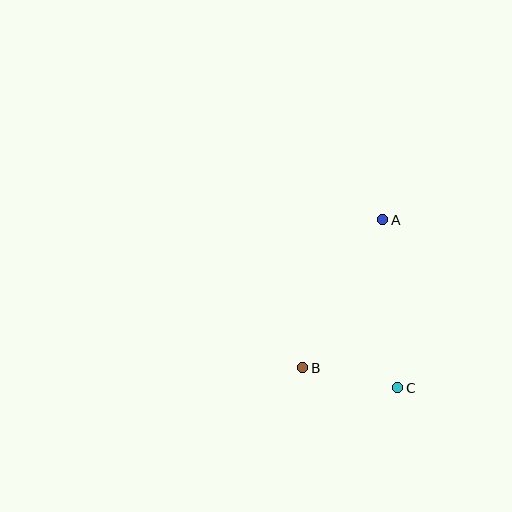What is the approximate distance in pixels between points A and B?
The distance between A and B is approximately 169 pixels.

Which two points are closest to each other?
Points B and C are closest to each other.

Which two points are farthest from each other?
Points A and C are farthest from each other.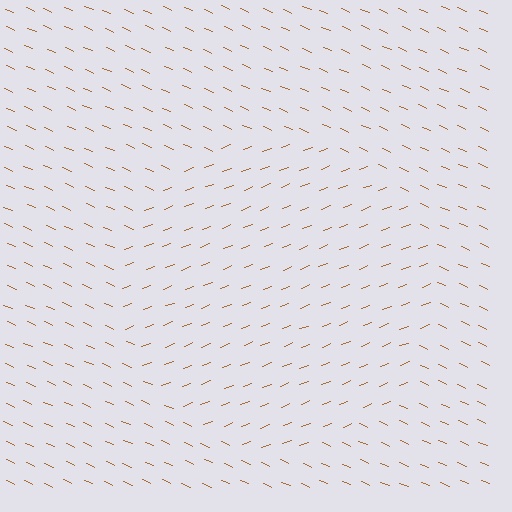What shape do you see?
I see a circle.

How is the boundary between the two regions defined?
The boundary is defined purely by a change in line orientation (approximately 45 degrees difference). All lines are the same color and thickness.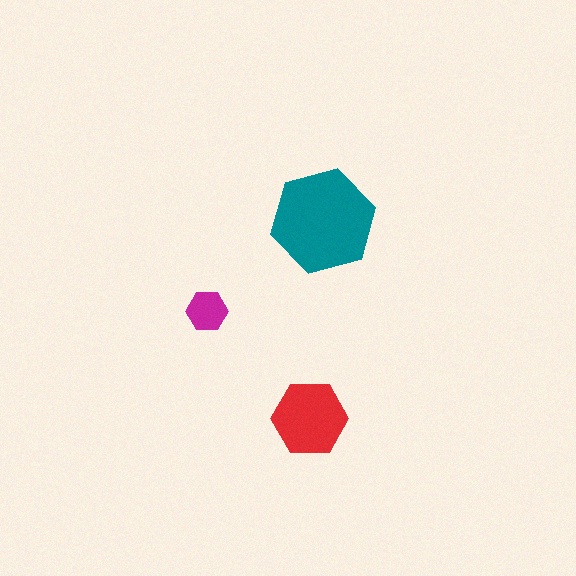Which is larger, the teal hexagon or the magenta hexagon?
The teal one.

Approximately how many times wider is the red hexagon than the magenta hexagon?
About 2 times wider.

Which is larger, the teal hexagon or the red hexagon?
The teal one.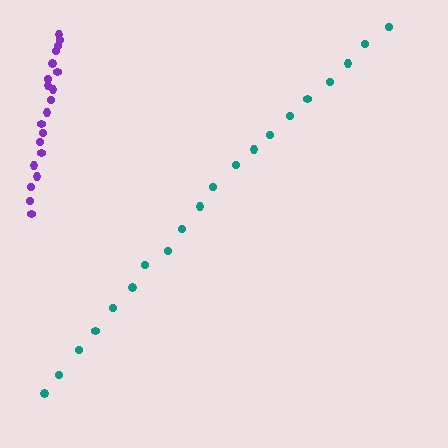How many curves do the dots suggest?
There are 2 distinct paths.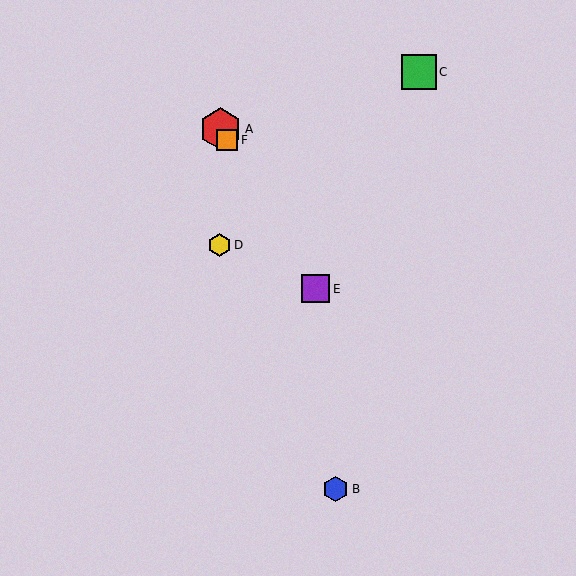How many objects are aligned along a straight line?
3 objects (A, E, F) are aligned along a straight line.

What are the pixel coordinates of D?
Object D is at (220, 245).